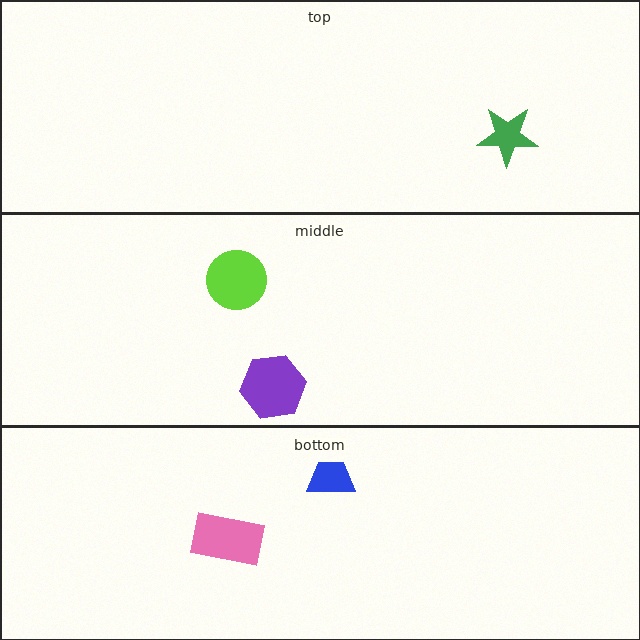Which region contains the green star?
The top region.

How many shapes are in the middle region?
2.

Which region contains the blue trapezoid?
The bottom region.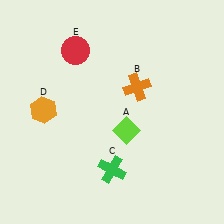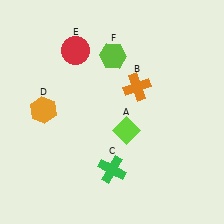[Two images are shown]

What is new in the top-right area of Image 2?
A lime hexagon (F) was added in the top-right area of Image 2.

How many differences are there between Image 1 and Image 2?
There is 1 difference between the two images.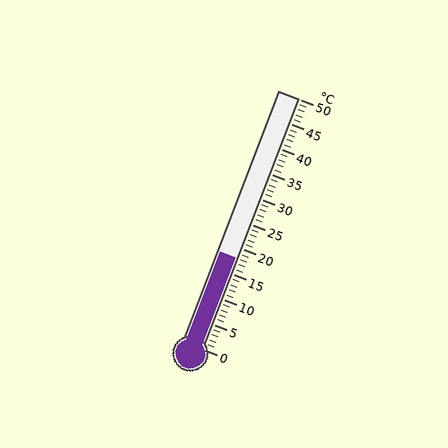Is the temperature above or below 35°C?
The temperature is below 35°C.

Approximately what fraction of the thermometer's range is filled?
The thermometer is filled to approximately 35% of its range.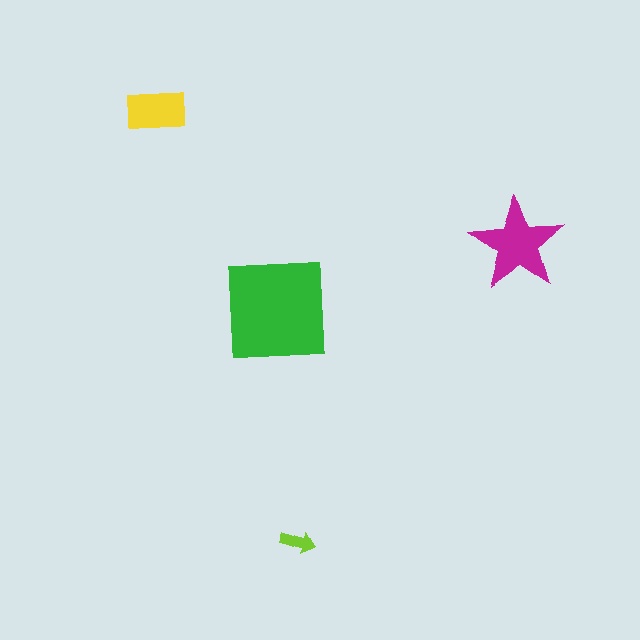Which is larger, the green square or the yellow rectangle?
The green square.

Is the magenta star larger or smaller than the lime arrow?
Larger.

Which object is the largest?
The green square.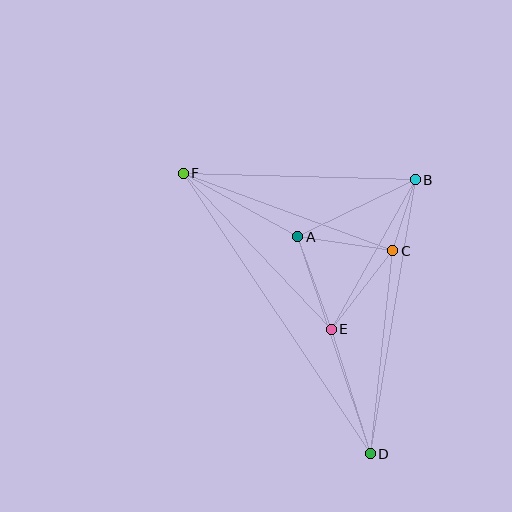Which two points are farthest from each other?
Points D and F are farthest from each other.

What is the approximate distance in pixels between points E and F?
The distance between E and F is approximately 215 pixels.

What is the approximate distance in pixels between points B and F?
The distance between B and F is approximately 233 pixels.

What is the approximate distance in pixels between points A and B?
The distance between A and B is approximately 131 pixels.